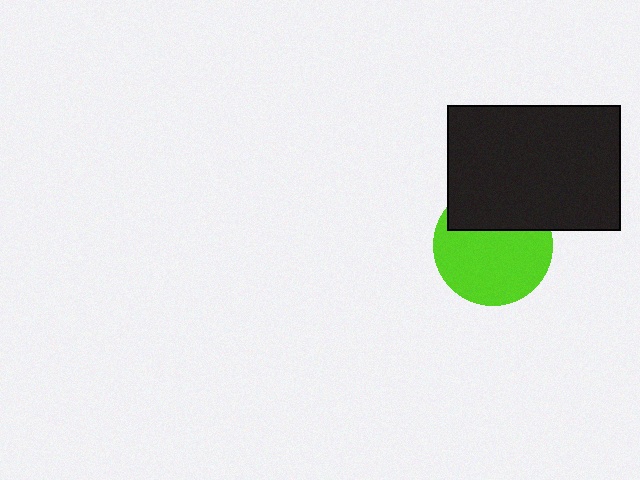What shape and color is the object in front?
The object in front is a black rectangle.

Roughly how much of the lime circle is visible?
Most of it is visible (roughly 66%).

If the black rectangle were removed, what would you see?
You would see the complete lime circle.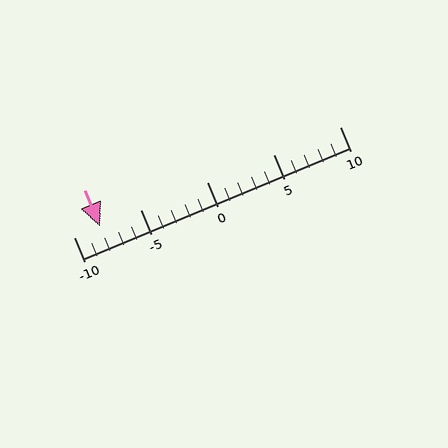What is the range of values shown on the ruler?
The ruler shows values from -10 to 10.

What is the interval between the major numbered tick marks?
The major tick marks are spaced 5 units apart.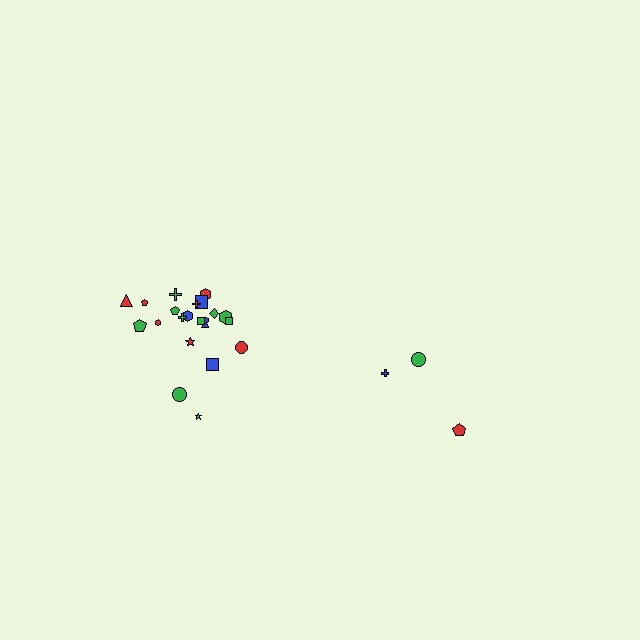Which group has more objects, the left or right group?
The left group.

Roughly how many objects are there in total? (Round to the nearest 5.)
Roughly 25 objects in total.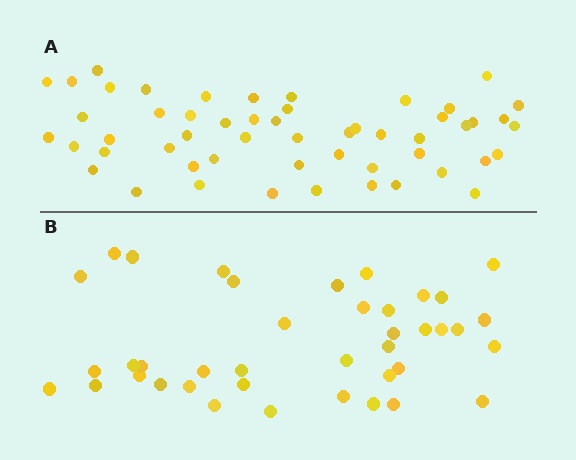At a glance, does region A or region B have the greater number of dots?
Region A (the top region) has more dots.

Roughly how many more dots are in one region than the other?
Region A has approximately 15 more dots than region B.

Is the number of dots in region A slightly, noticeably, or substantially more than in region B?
Region A has noticeably more, but not dramatically so. The ratio is roughly 1.3 to 1.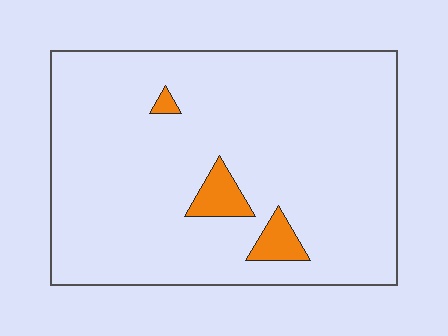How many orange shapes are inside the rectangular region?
3.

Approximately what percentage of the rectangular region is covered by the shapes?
Approximately 5%.